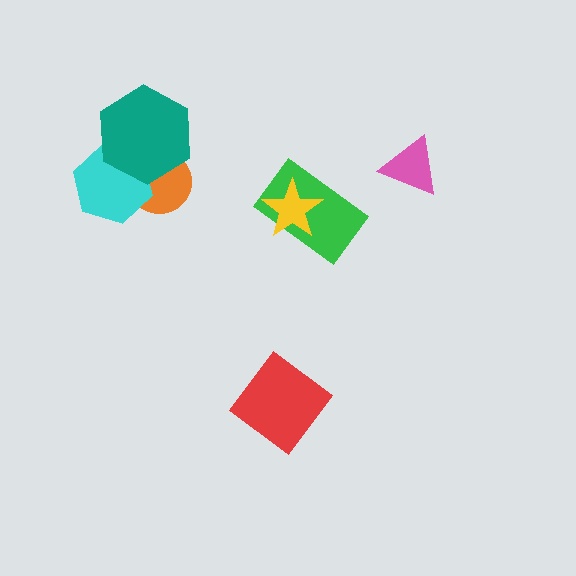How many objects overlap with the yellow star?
1 object overlaps with the yellow star.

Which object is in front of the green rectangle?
The yellow star is in front of the green rectangle.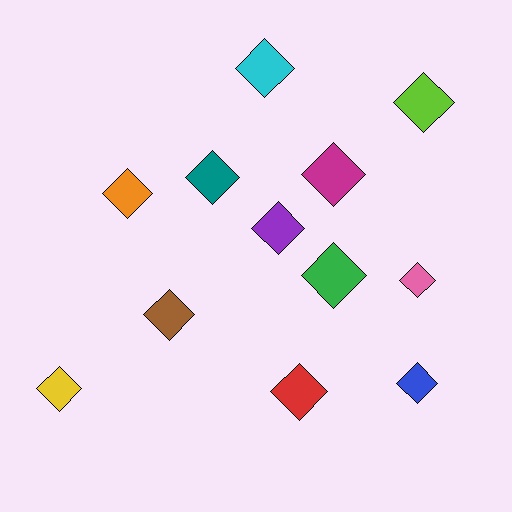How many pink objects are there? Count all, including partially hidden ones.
There is 1 pink object.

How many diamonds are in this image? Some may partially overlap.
There are 12 diamonds.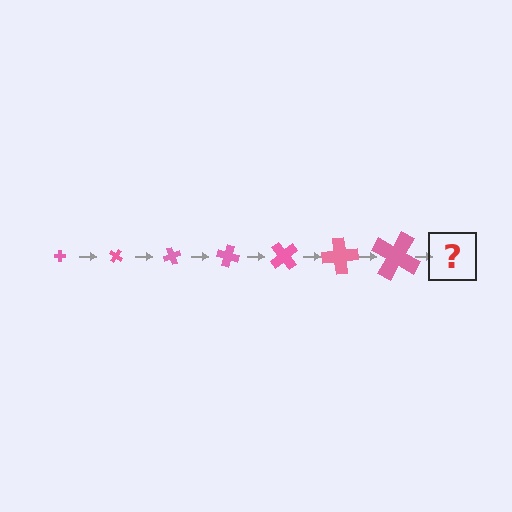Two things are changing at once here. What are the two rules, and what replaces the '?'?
The two rules are that the cross grows larger each step and it rotates 35 degrees each step. The '?' should be a cross, larger than the previous one and rotated 245 degrees from the start.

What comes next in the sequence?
The next element should be a cross, larger than the previous one and rotated 245 degrees from the start.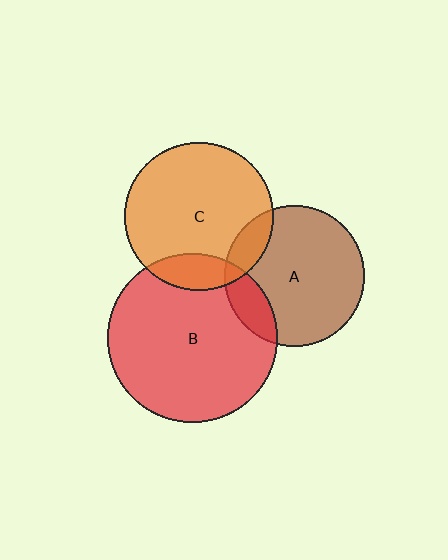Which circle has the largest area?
Circle B (red).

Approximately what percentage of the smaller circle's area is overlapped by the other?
Approximately 15%.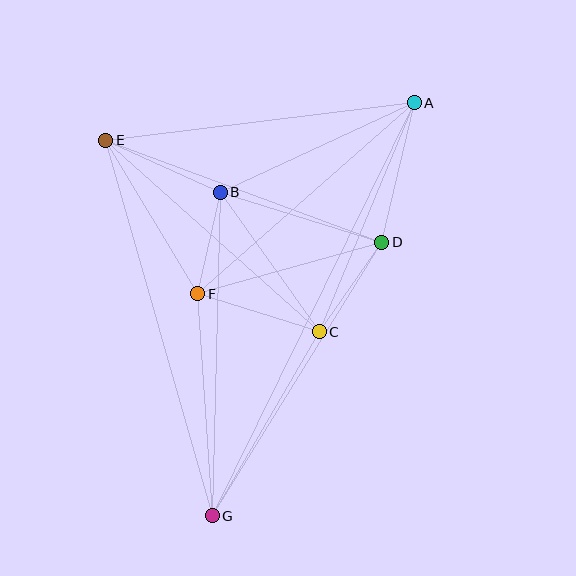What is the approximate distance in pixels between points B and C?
The distance between B and C is approximately 171 pixels.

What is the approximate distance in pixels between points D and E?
The distance between D and E is approximately 294 pixels.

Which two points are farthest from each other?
Points A and G are farthest from each other.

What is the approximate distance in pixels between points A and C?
The distance between A and C is approximately 248 pixels.